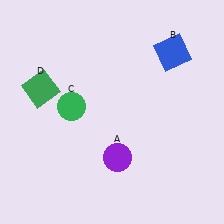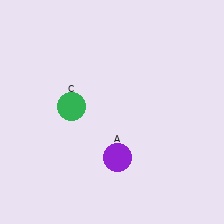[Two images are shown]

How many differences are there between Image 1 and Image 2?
There are 2 differences between the two images.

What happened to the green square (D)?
The green square (D) was removed in Image 2. It was in the top-left area of Image 1.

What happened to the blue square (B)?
The blue square (B) was removed in Image 2. It was in the top-right area of Image 1.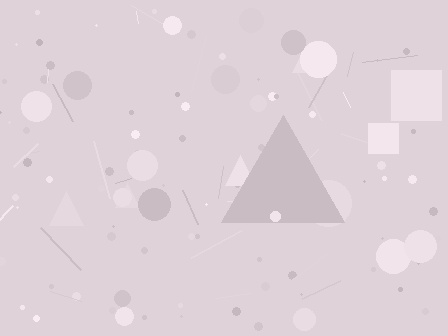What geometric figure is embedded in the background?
A triangle is embedded in the background.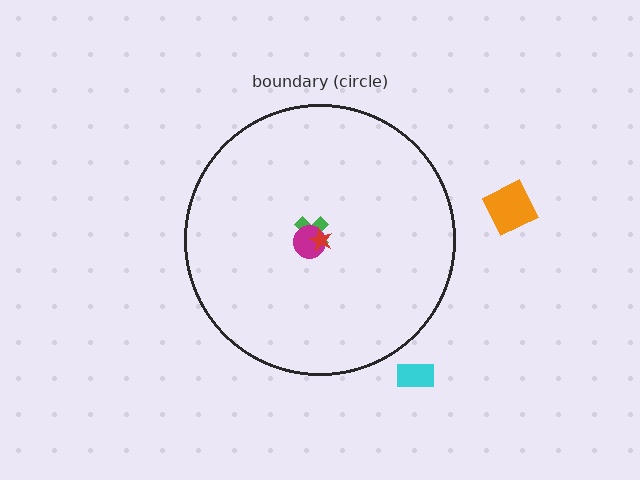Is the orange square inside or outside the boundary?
Outside.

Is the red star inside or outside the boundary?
Inside.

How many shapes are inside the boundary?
3 inside, 2 outside.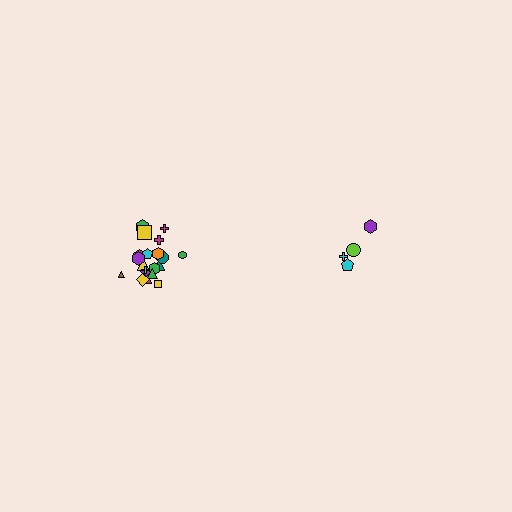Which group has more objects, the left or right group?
The left group.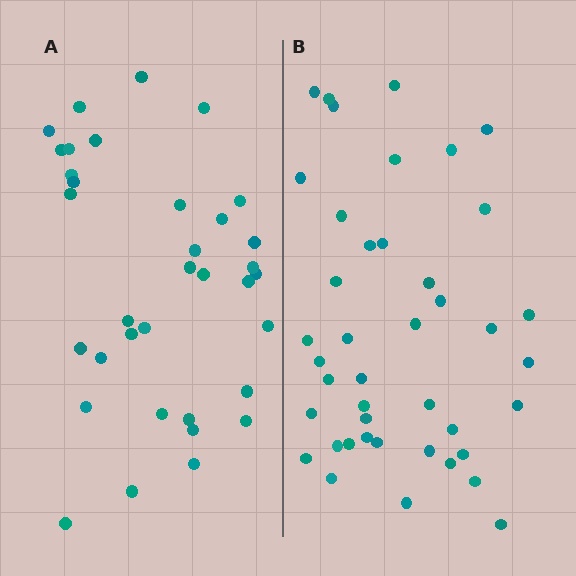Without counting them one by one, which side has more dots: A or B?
Region B (the right region) has more dots.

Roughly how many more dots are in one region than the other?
Region B has roughly 8 or so more dots than region A.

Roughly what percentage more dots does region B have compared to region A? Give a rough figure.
About 20% more.